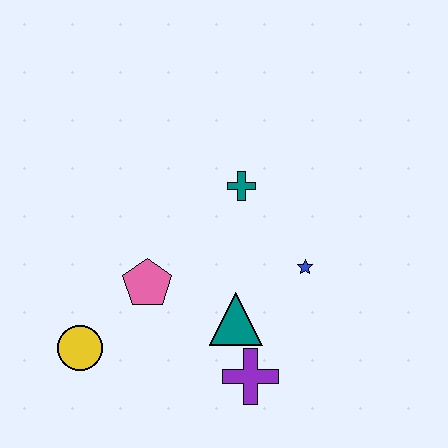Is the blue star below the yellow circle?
No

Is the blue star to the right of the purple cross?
Yes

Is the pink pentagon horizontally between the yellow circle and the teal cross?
Yes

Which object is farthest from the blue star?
The yellow circle is farthest from the blue star.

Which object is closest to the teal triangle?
The purple cross is closest to the teal triangle.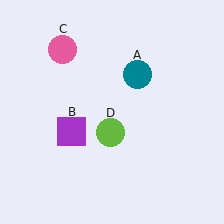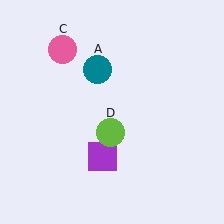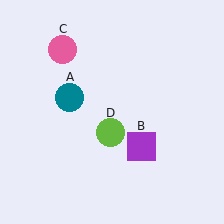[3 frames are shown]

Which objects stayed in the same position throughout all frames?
Pink circle (object C) and lime circle (object D) remained stationary.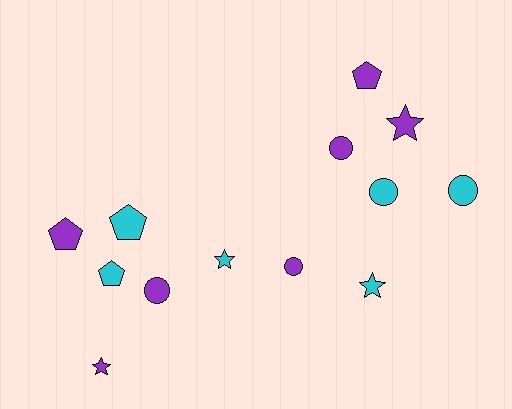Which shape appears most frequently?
Circle, with 5 objects.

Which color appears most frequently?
Purple, with 7 objects.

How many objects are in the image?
There are 13 objects.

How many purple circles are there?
There are 3 purple circles.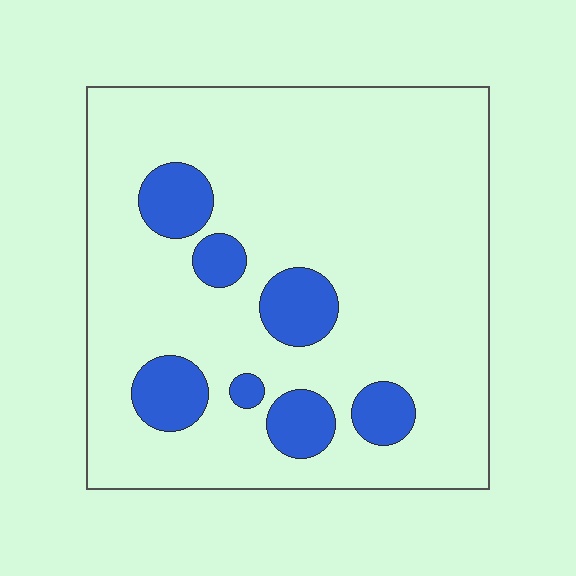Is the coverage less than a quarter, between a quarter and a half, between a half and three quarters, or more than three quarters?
Less than a quarter.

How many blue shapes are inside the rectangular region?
7.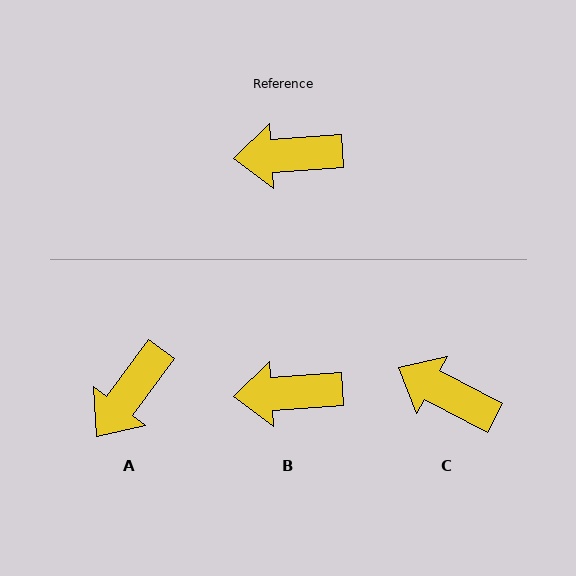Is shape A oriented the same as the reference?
No, it is off by about 50 degrees.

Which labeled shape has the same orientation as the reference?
B.